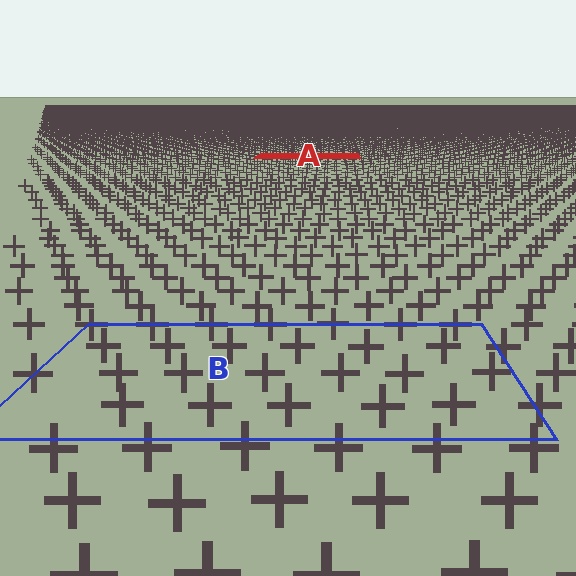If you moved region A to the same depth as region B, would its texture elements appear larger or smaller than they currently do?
They would appear larger. At a closer depth, the same texture elements are projected at a bigger on-screen size.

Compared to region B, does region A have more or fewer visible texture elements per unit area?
Region A has more texture elements per unit area — they are packed more densely because it is farther away.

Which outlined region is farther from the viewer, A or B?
Region A is farther from the viewer — the texture elements inside it appear smaller and more densely packed.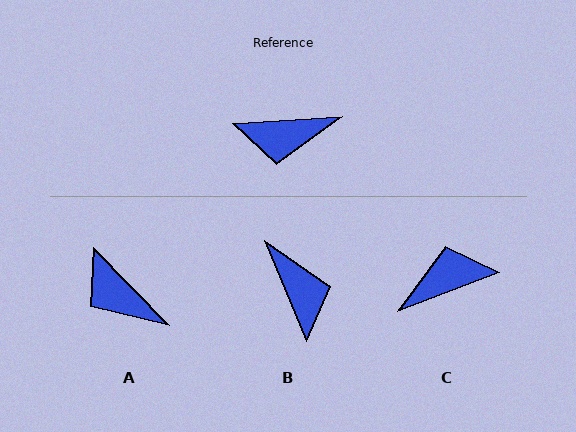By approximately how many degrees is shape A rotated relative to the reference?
Approximately 49 degrees clockwise.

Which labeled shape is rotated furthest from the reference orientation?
C, about 163 degrees away.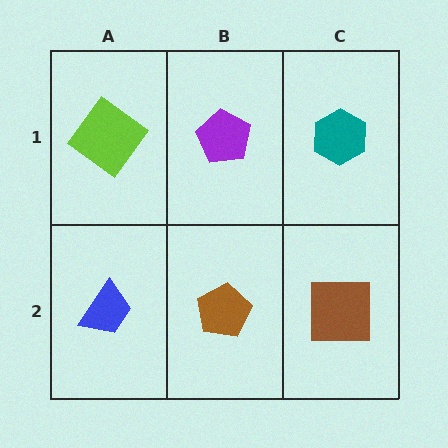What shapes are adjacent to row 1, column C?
A brown square (row 2, column C), a purple pentagon (row 1, column B).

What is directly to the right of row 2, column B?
A brown square.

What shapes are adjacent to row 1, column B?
A brown pentagon (row 2, column B), a lime diamond (row 1, column A), a teal hexagon (row 1, column C).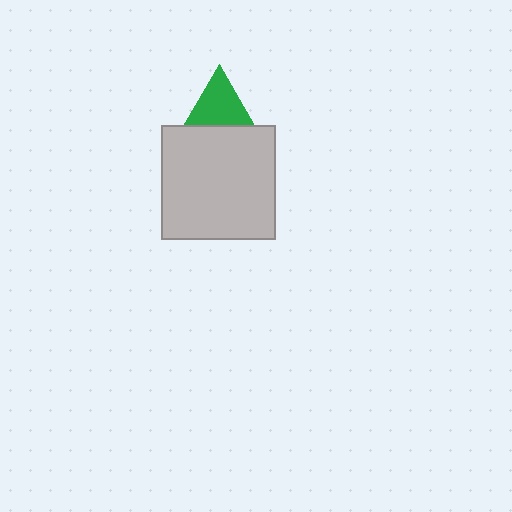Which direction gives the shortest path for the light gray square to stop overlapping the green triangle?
Moving down gives the shortest separation.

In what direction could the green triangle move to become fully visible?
The green triangle could move up. That would shift it out from behind the light gray square entirely.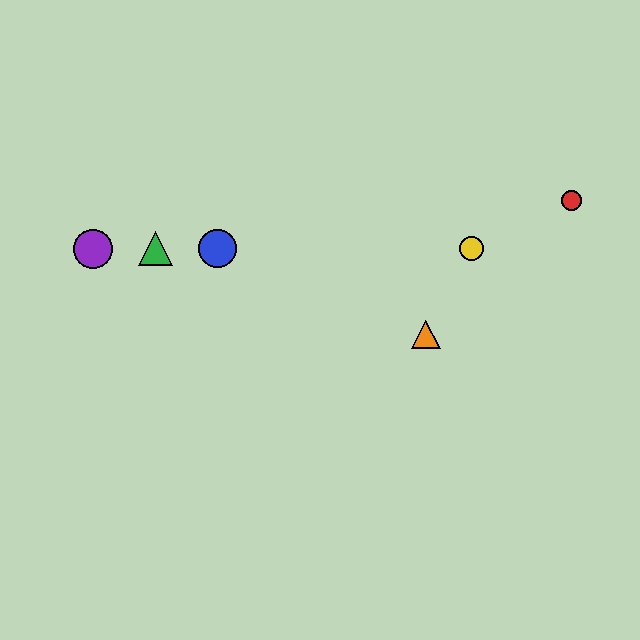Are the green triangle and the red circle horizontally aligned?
No, the green triangle is at y≈249 and the red circle is at y≈200.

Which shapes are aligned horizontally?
The blue circle, the green triangle, the yellow circle, the purple circle are aligned horizontally.